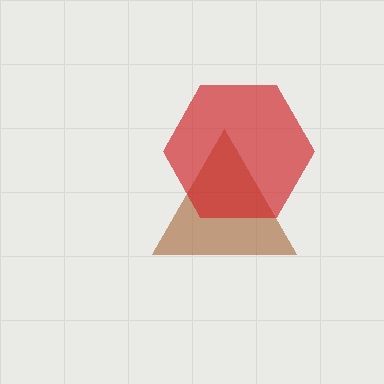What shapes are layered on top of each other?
The layered shapes are: a brown triangle, a red hexagon.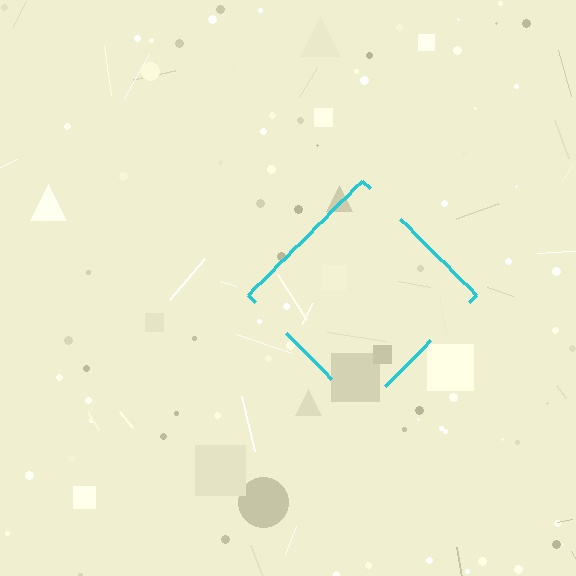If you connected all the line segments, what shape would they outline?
They would outline a diamond.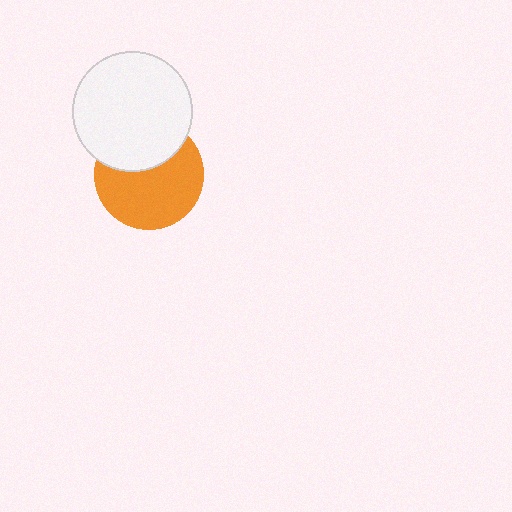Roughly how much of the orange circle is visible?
About half of it is visible (roughly 65%).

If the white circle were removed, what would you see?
You would see the complete orange circle.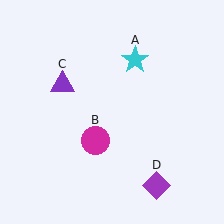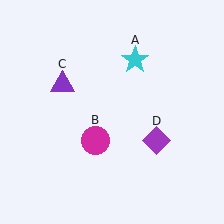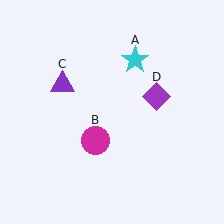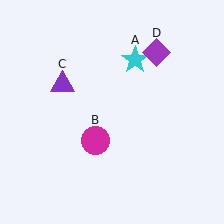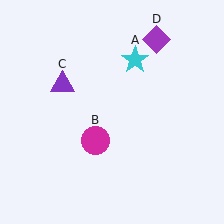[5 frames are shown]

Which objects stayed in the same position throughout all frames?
Cyan star (object A) and magenta circle (object B) and purple triangle (object C) remained stationary.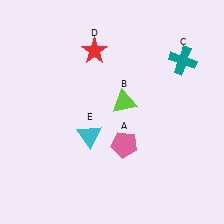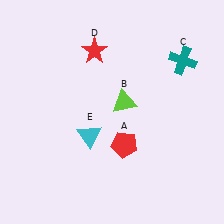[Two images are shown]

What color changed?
The pentagon (A) changed from pink in Image 1 to red in Image 2.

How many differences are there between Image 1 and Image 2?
There is 1 difference between the two images.